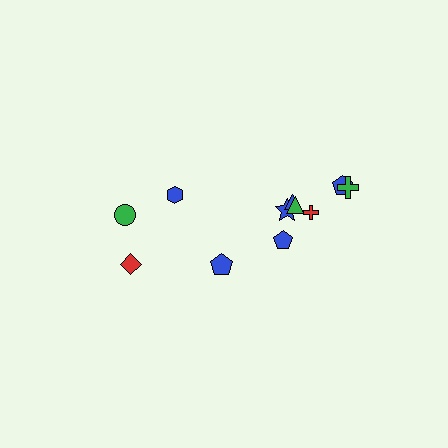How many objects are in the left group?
There are 4 objects.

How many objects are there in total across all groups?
There are 11 objects.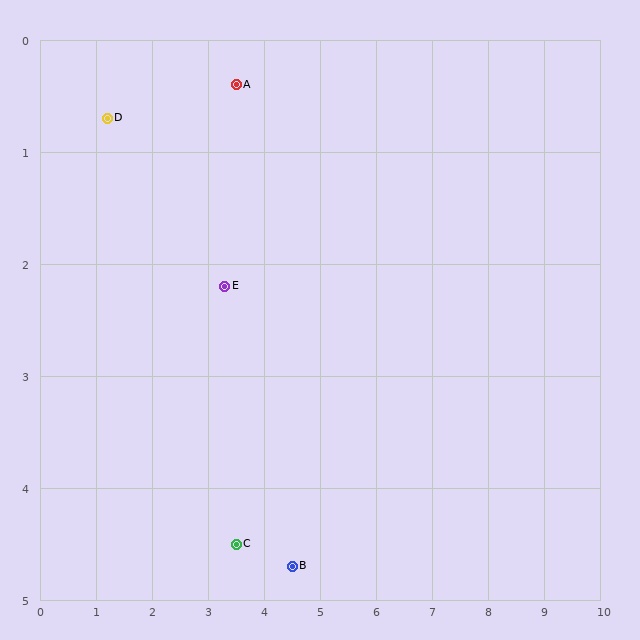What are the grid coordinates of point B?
Point B is at approximately (4.5, 4.7).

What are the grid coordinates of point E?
Point E is at approximately (3.3, 2.2).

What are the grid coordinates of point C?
Point C is at approximately (3.5, 4.5).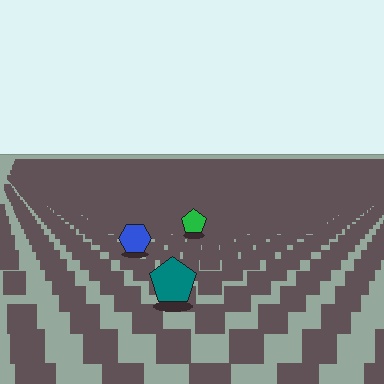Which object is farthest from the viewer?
The green pentagon is farthest from the viewer. It appears smaller and the ground texture around it is denser.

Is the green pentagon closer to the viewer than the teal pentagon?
No. The teal pentagon is closer — you can tell from the texture gradient: the ground texture is coarser near it.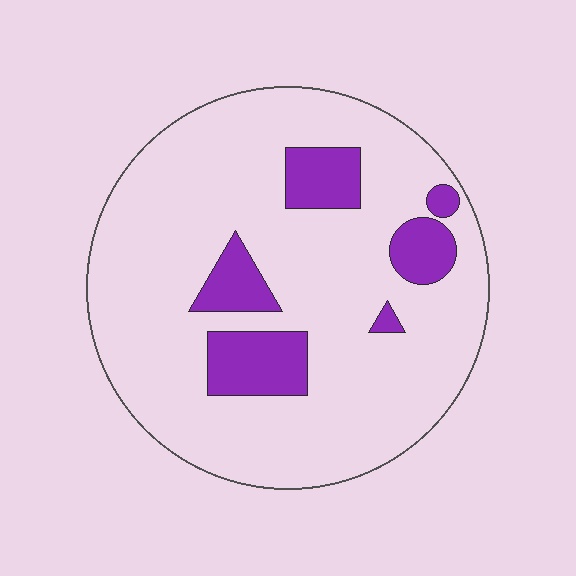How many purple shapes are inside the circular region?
6.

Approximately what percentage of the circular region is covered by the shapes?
Approximately 15%.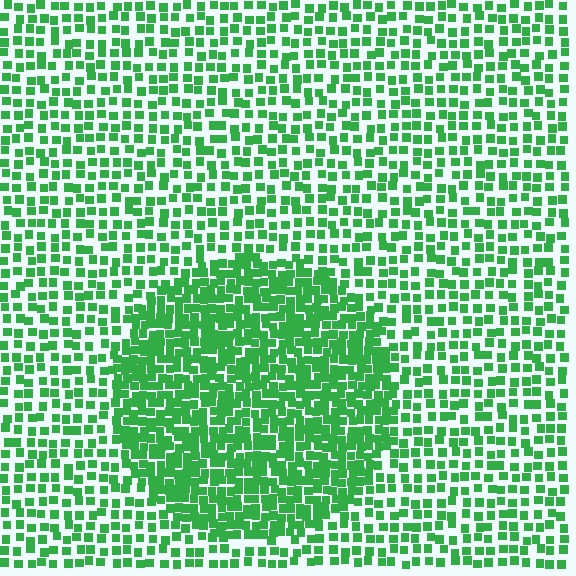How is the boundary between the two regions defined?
The boundary is defined by a change in element density (approximately 1.9x ratio). All elements are the same color, size, and shape.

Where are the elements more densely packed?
The elements are more densely packed inside the circle boundary.